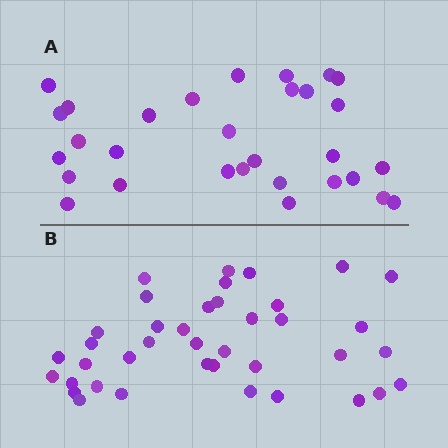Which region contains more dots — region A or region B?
Region B (the bottom region) has more dots.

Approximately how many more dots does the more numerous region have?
Region B has roughly 8 or so more dots than region A.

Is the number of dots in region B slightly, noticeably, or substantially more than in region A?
Region B has noticeably more, but not dramatically so. The ratio is roughly 1.3 to 1.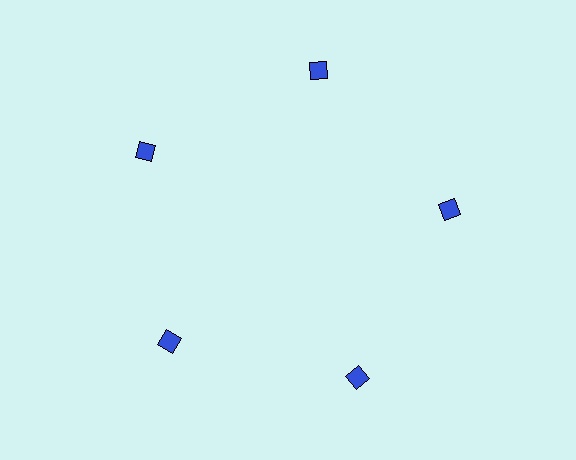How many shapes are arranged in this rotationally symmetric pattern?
There are 5 shapes, arranged in 5 groups of 1.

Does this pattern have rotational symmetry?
Yes, this pattern has 5-fold rotational symmetry. It looks the same after rotating 72 degrees around the center.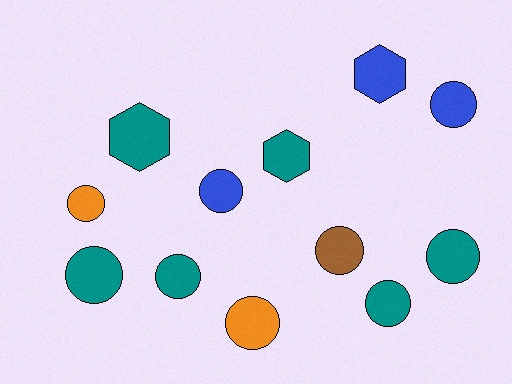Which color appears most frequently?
Teal, with 6 objects.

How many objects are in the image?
There are 12 objects.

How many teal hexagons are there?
There are 2 teal hexagons.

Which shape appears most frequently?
Circle, with 9 objects.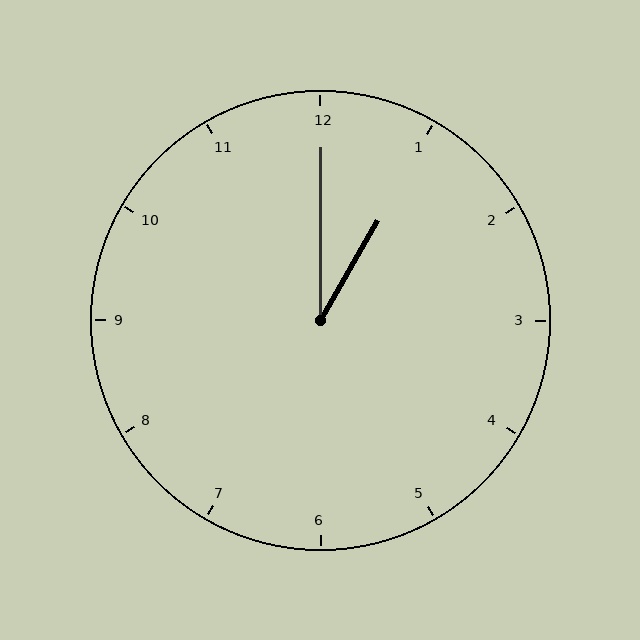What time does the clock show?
1:00.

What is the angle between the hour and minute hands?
Approximately 30 degrees.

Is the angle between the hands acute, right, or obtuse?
It is acute.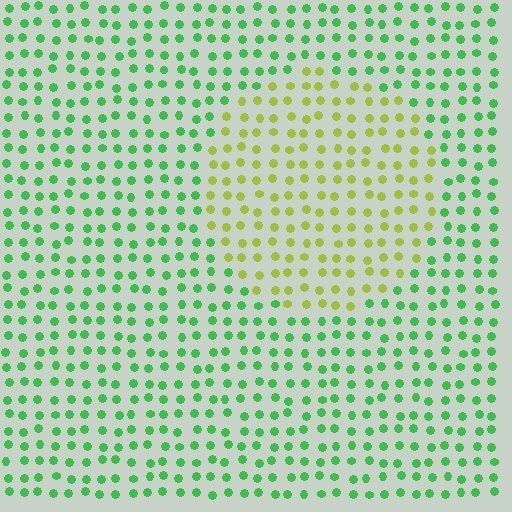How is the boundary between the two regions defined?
The boundary is defined purely by a slight shift in hue (about 53 degrees). Spacing, size, and orientation are identical on both sides.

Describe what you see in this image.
The image is filled with small green elements in a uniform arrangement. A circle-shaped region is visible where the elements are tinted to a slightly different hue, forming a subtle color boundary.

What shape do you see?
I see a circle.